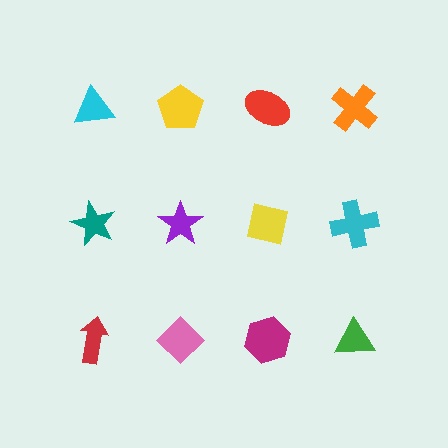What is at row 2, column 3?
A yellow square.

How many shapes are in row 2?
4 shapes.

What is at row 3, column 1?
A red arrow.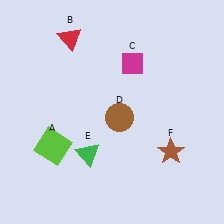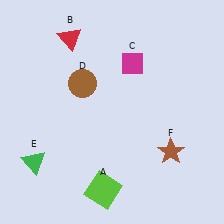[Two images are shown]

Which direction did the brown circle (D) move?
The brown circle (D) moved left.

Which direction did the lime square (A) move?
The lime square (A) moved right.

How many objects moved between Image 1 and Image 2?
3 objects moved between the two images.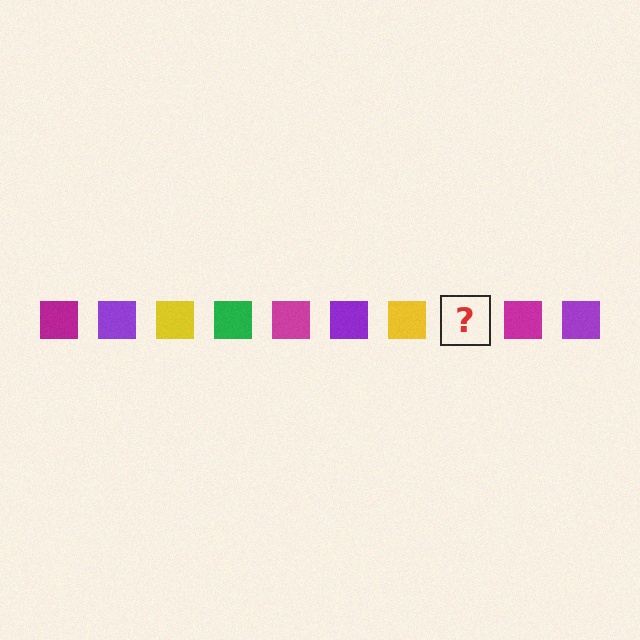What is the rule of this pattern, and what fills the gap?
The rule is that the pattern cycles through magenta, purple, yellow, green squares. The gap should be filled with a green square.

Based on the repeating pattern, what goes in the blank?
The blank should be a green square.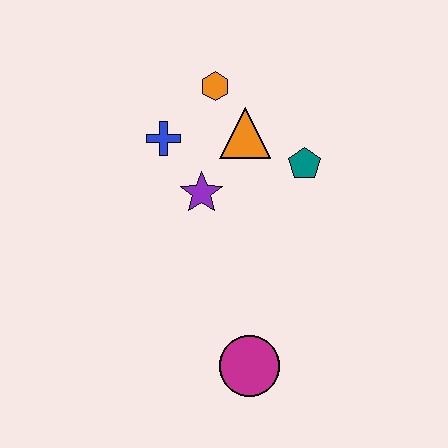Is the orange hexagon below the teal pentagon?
No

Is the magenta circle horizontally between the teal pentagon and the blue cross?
Yes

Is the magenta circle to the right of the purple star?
Yes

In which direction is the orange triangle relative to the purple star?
The orange triangle is above the purple star.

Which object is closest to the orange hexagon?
The orange triangle is closest to the orange hexagon.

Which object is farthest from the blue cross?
The magenta circle is farthest from the blue cross.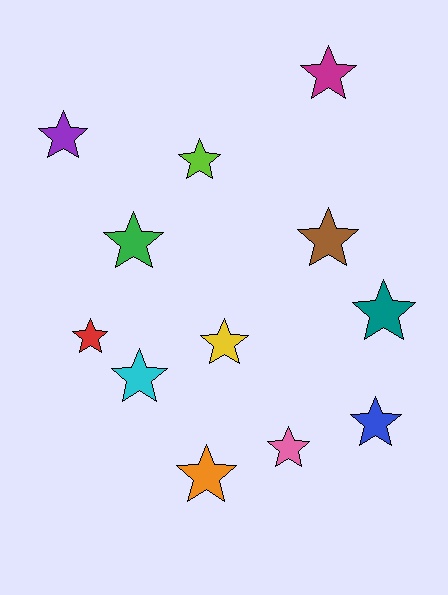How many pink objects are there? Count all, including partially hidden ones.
There is 1 pink object.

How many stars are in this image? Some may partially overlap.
There are 12 stars.